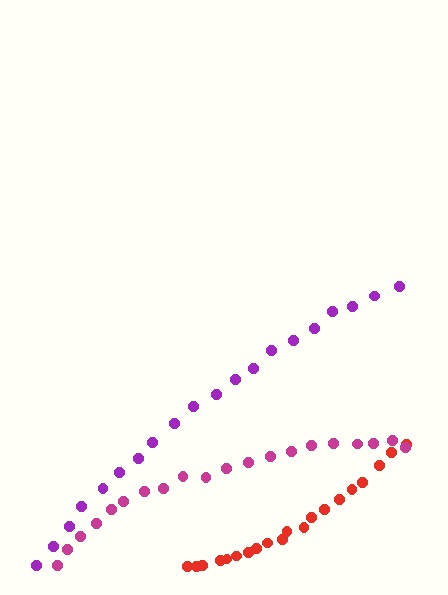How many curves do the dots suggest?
There are 3 distinct paths.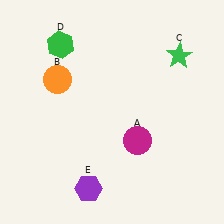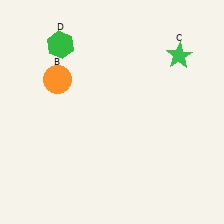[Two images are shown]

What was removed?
The purple hexagon (E), the magenta circle (A) were removed in Image 2.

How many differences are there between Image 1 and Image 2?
There are 2 differences between the two images.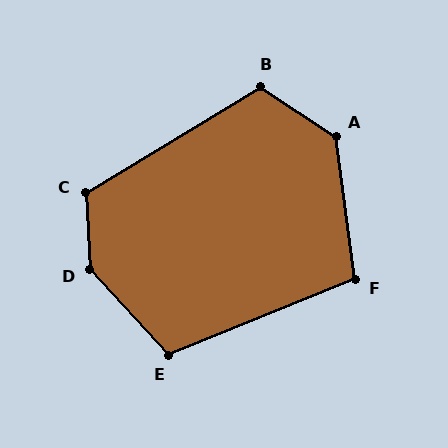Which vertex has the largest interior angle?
D, at approximately 140 degrees.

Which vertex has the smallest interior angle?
F, at approximately 105 degrees.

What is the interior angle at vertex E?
Approximately 111 degrees (obtuse).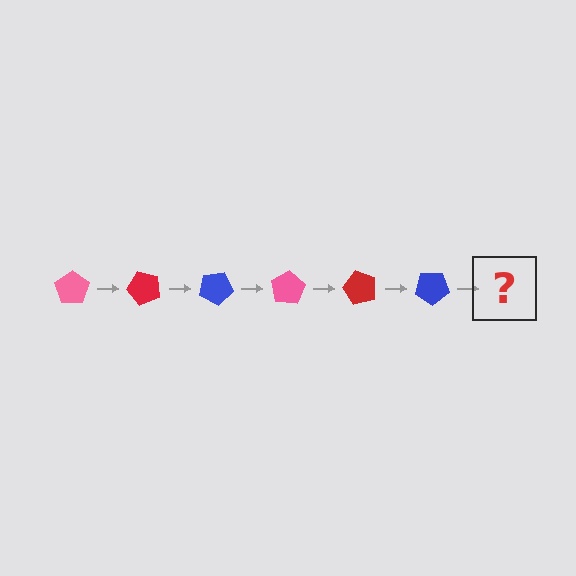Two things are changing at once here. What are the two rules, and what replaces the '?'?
The two rules are that it rotates 50 degrees each step and the color cycles through pink, red, and blue. The '?' should be a pink pentagon, rotated 300 degrees from the start.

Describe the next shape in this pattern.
It should be a pink pentagon, rotated 300 degrees from the start.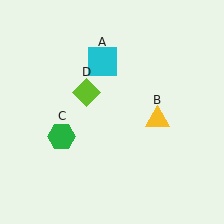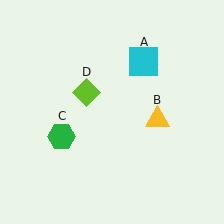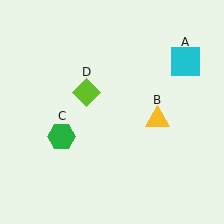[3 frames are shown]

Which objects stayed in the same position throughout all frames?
Yellow triangle (object B) and green hexagon (object C) and lime diamond (object D) remained stationary.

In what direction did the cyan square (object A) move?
The cyan square (object A) moved right.